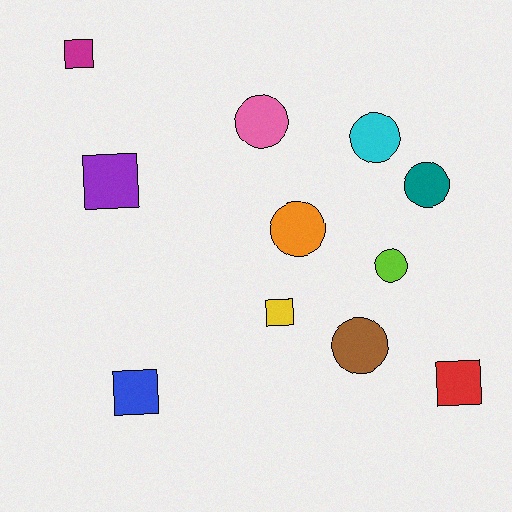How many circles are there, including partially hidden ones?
There are 6 circles.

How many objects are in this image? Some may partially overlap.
There are 11 objects.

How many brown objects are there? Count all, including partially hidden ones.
There is 1 brown object.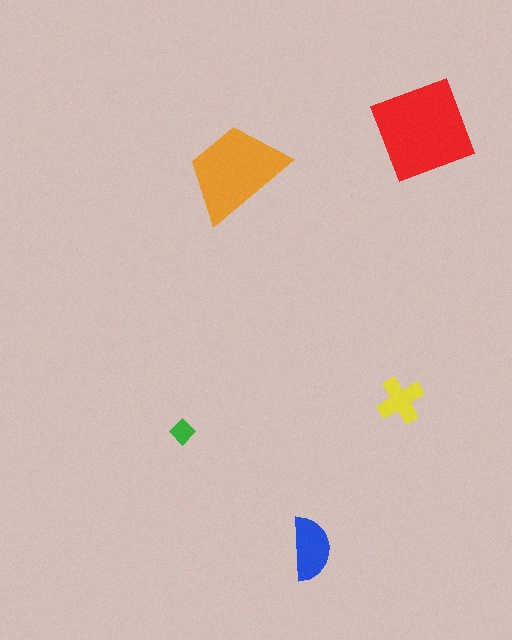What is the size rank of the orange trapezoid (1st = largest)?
2nd.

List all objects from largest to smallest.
The red square, the orange trapezoid, the blue semicircle, the yellow cross, the green diamond.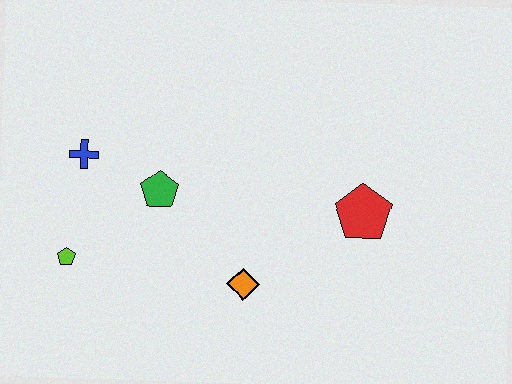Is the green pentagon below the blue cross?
Yes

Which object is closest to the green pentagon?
The blue cross is closest to the green pentagon.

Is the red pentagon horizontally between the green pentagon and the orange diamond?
No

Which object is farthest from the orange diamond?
The blue cross is farthest from the orange diamond.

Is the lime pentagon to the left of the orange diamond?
Yes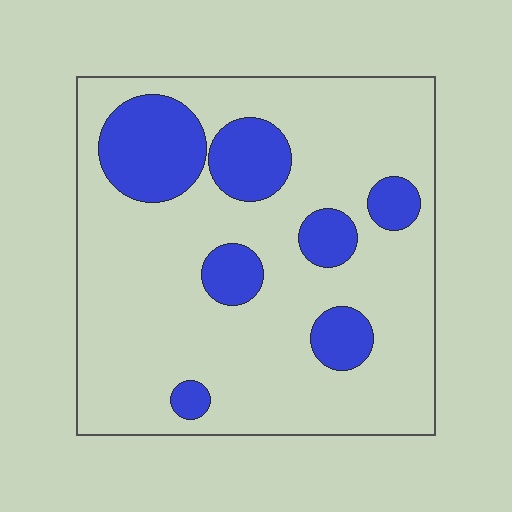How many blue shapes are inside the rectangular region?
7.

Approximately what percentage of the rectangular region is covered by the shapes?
Approximately 20%.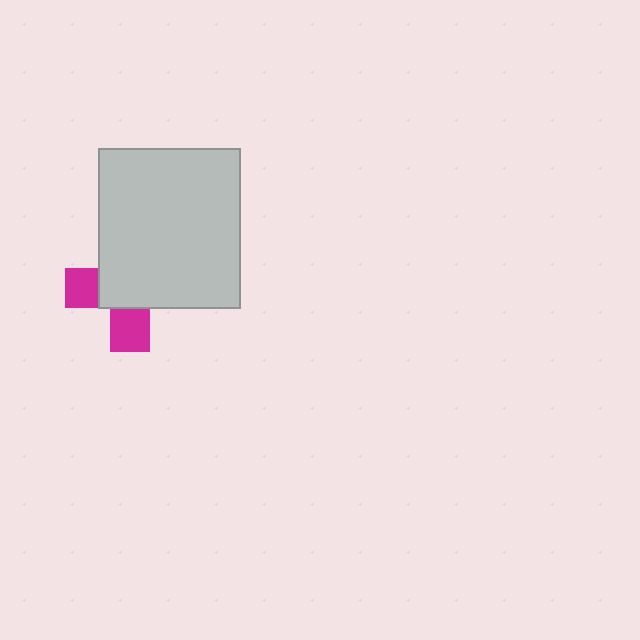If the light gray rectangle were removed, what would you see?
You would see the complete magenta cross.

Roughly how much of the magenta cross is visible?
A small part of it is visible (roughly 34%).